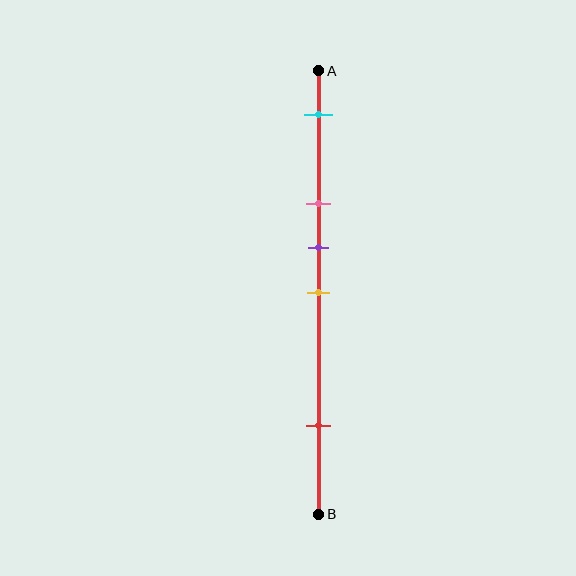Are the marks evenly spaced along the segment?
No, the marks are not evenly spaced.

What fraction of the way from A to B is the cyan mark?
The cyan mark is approximately 10% (0.1) of the way from A to B.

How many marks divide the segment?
There are 5 marks dividing the segment.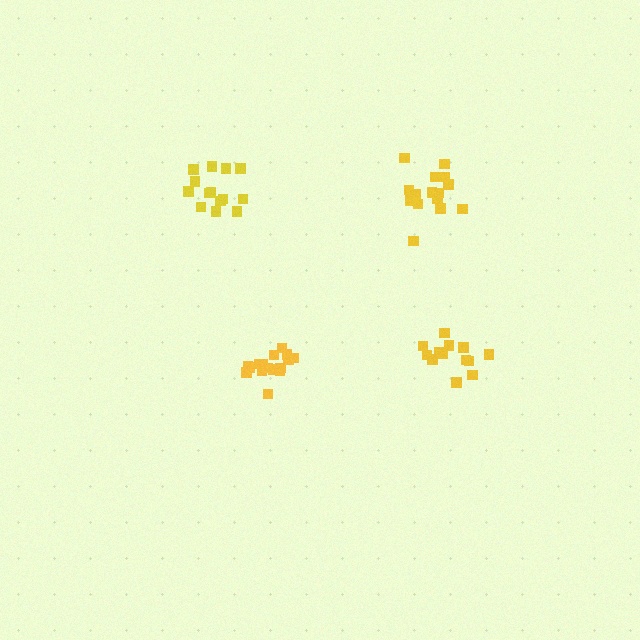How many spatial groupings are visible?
There are 4 spatial groupings.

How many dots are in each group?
Group 1: 14 dots, Group 2: 15 dots, Group 3: 16 dots, Group 4: 13 dots (58 total).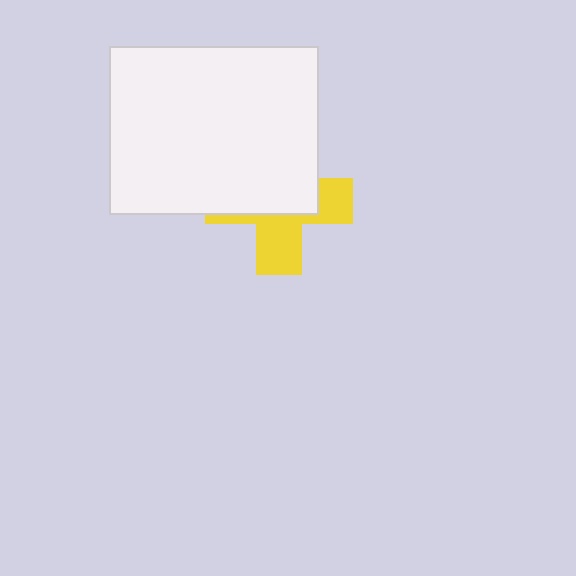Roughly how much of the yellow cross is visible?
A small part of it is visible (roughly 42%).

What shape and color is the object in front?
The object in front is a white rectangle.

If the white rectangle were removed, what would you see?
You would see the complete yellow cross.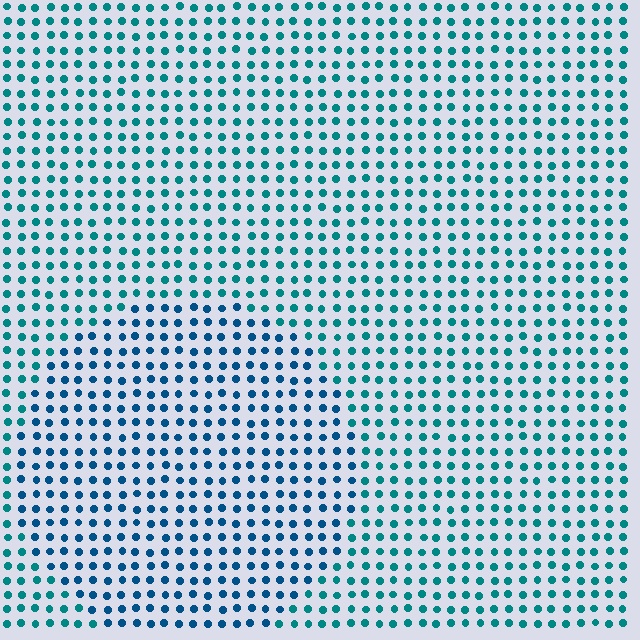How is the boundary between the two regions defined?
The boundary is defined purely by a slight shift in hue (about 25 degrees). Spacing, size, and orientation are identical on both sides.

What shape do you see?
I see a circle.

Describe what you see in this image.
The image is filled with small teal elements in a uniform arrangement. A circle-shaped region is visible where the elements are tinted to a slightly different hue, forming a subtle color boundary.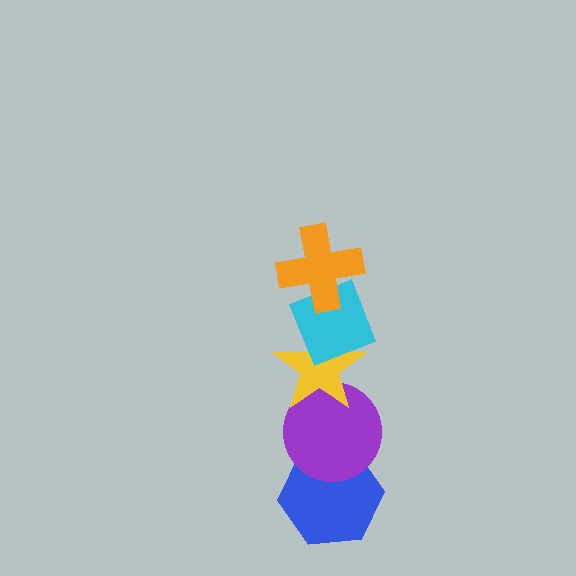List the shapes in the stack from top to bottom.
From top to bottom: the orange cross, the cyan diamond, the yellow star, the purple circle, the blue hexagon.